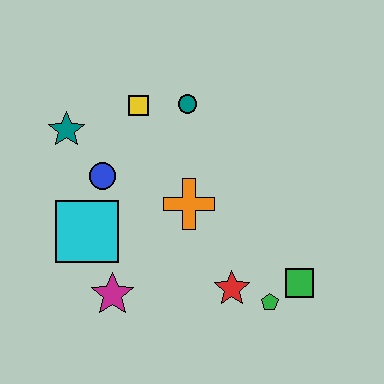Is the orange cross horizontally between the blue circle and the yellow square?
No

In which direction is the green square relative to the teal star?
The green square is to the right of the teal star.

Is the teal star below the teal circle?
Yes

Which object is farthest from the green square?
The teal star is farthest from the green square.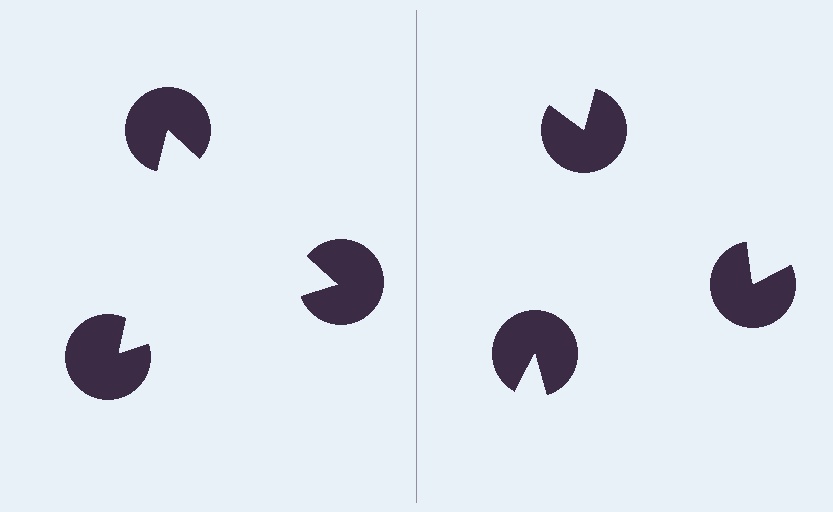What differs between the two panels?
The pac-man discs are positioned identically on both sides; only the wedge orientations differ. On the left they align to a triangle; on the right they are misaligned.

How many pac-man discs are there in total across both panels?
6 — 3 on each side.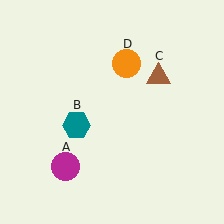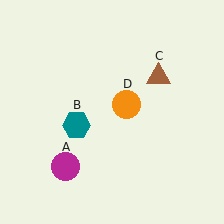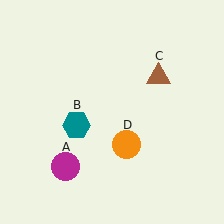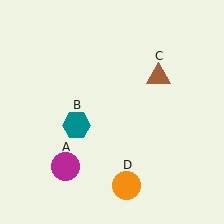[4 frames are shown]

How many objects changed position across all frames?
1 object changed position: orange circle (object D).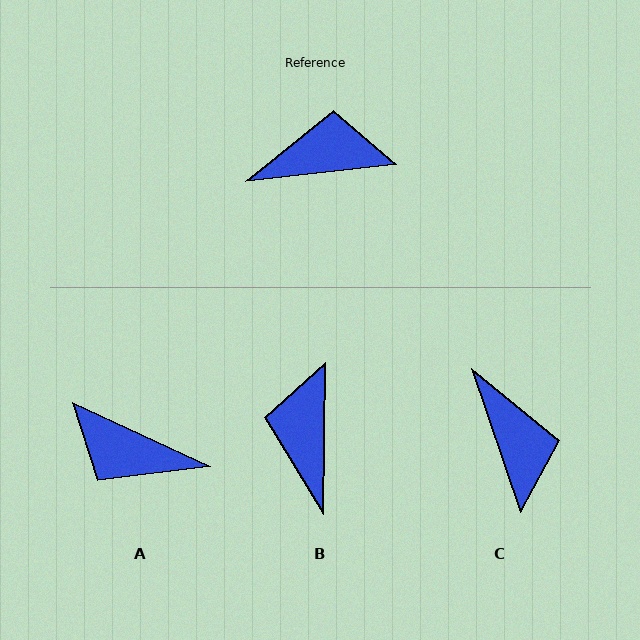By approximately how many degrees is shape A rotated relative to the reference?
Approximately 148 degrees counter-clockwise.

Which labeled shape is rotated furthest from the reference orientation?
A, about 148 degrees away.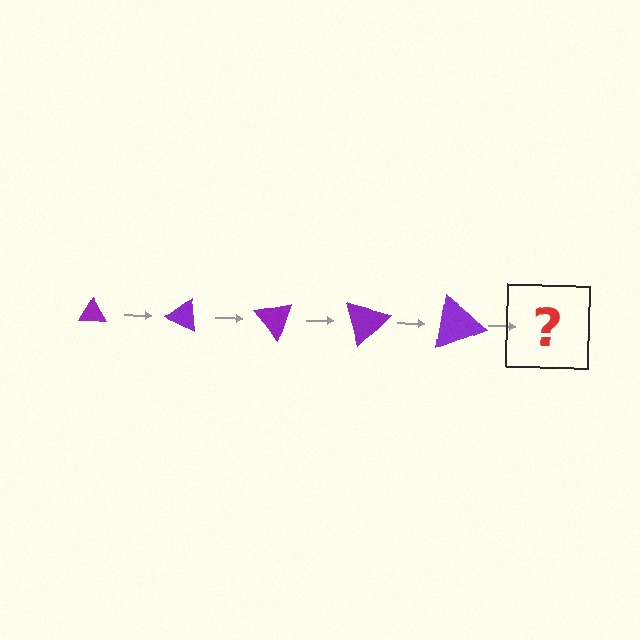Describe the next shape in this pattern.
It should be a triangle, larger than the previous one and rotated 125 degrees from the start.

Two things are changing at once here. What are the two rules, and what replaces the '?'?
The two rules are that the triangle grows larger each step and it rotates 25 degrees each step. The '?' should be a triangle, larger than the previous one and rotated 125 degrees from the start.